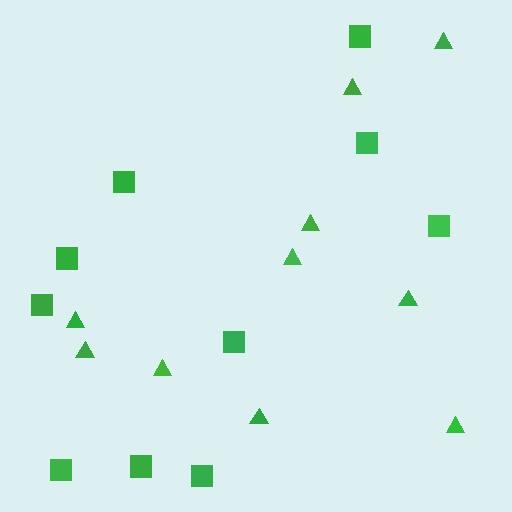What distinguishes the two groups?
There are 2 groups: one group of triangles (10) and one group of squares (10).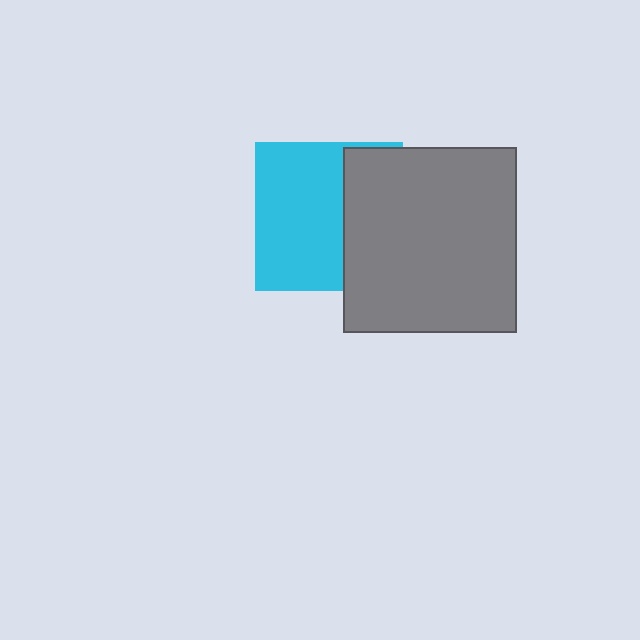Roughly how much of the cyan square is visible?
About half of it is visible (roughly 61%).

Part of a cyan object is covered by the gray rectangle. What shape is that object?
It is a square.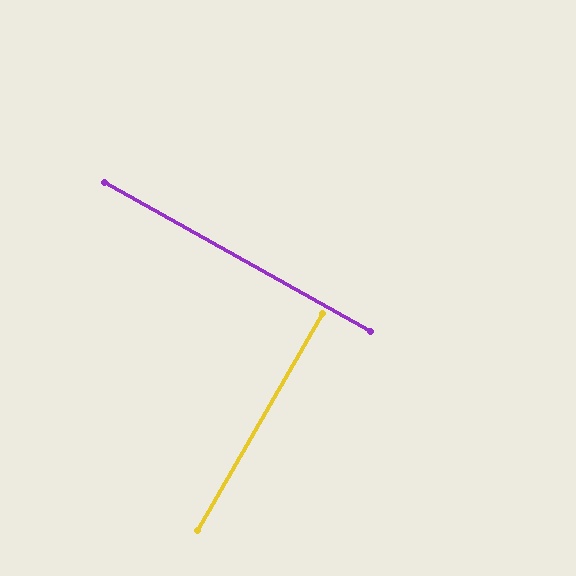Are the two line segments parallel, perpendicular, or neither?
Perpendicular — they meet at approximately 89°.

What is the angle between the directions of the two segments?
Approximately 89 degrees.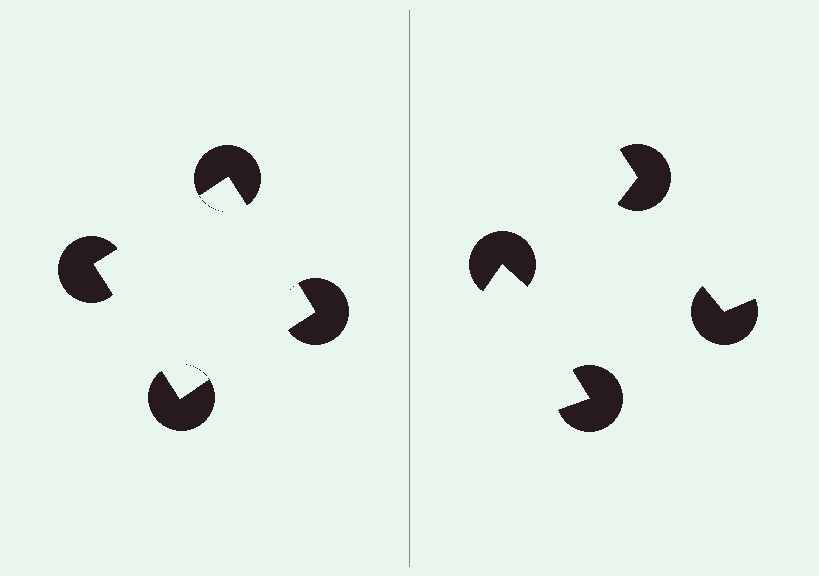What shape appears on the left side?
An illusory square.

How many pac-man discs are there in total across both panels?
8 — 4 on each side.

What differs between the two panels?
The pac-man discs are positioned identically on both sides; only the wedge orientations differ. On the left they align to a square; on the right they are misaligned.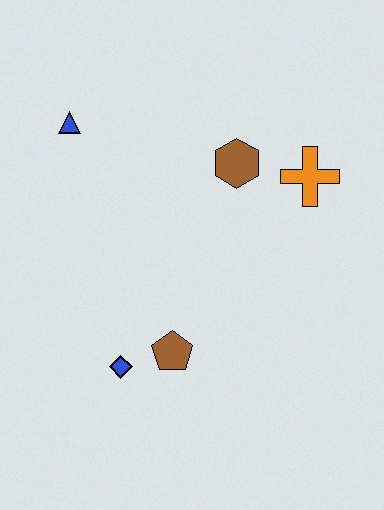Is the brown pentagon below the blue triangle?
Yes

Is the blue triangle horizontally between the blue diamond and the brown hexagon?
No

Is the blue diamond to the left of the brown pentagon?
Yes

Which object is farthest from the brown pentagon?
The blue triangle is farthest from the brown pentagon.